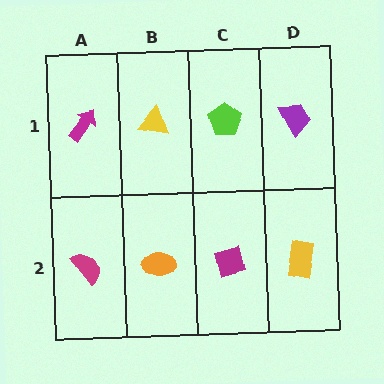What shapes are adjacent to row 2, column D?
A purple trapezoid (row 1, column D), a magenta diamond (row 2, column C).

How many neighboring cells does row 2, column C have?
3.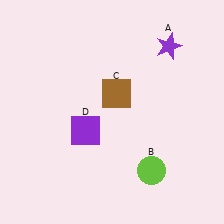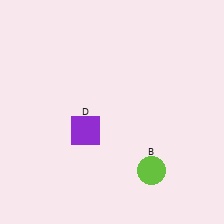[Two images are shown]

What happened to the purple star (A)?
The purple star (A) was removed in Image 2. It was in the top-right area of Image 1.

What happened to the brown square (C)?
The brown square (C) was removed in Image 2. It was in the top-right area of Image 1.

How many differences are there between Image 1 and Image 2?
There are 2 differences between the two images.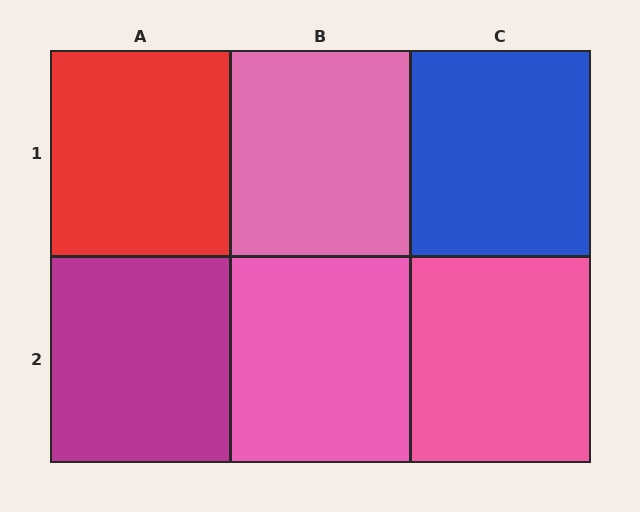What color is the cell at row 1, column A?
Red.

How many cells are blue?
1 cell is blue.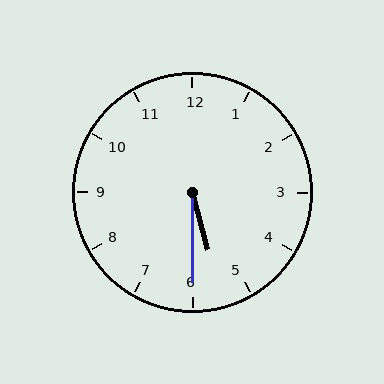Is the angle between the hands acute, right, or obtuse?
It is acute.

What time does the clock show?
5:30.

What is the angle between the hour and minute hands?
Approximately 15 degrees.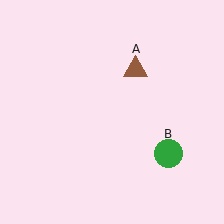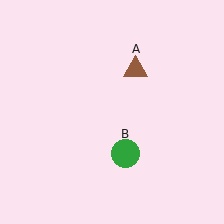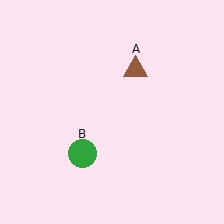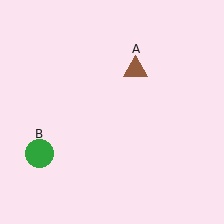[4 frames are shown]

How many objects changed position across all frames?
1 object changed position: green circle (object B).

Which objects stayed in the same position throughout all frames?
Brown triangle (object A) remained stationary.